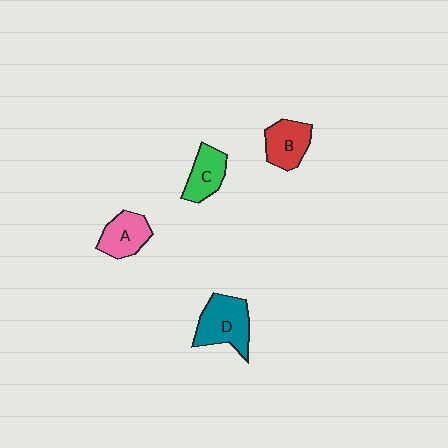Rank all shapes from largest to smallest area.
From largest to smallest: D (teal), B (red), A (pink), C (green).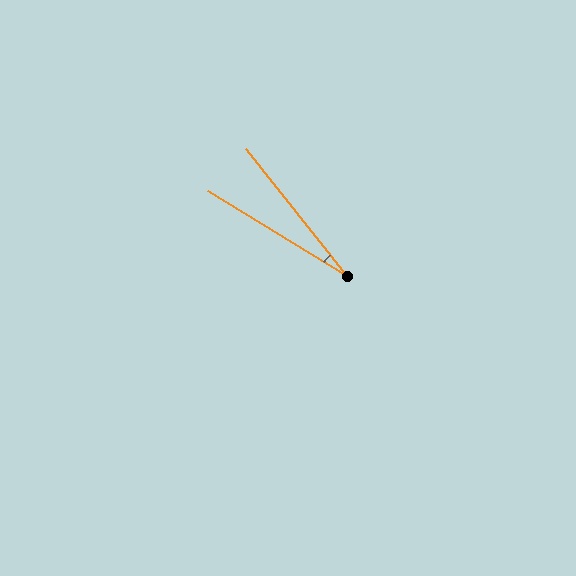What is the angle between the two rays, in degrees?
Approximately 20 degrees.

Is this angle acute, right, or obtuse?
It is acute.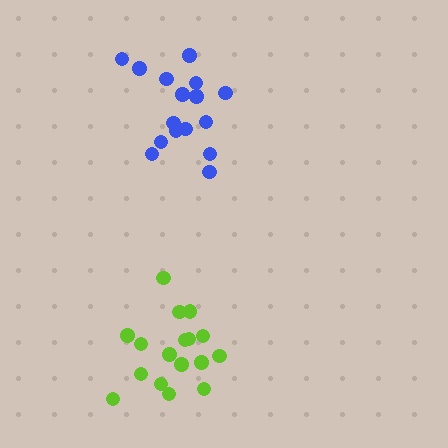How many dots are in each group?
Group 1: 17 dots, Group 2: 16 dots (33 total).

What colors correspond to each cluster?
The clusters are colored: lime, blue.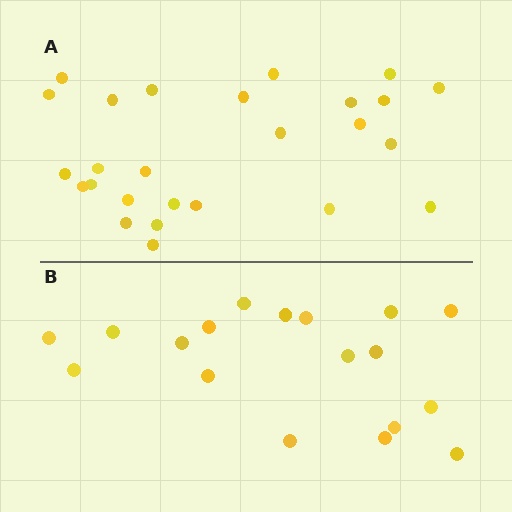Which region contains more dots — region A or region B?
Region A (the top region) has more dots.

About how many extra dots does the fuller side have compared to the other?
Region A has roughly 8 or so more dots than region B.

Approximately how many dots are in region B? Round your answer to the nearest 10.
About 20 dots. (The exact count is 18, which rounds to 20.)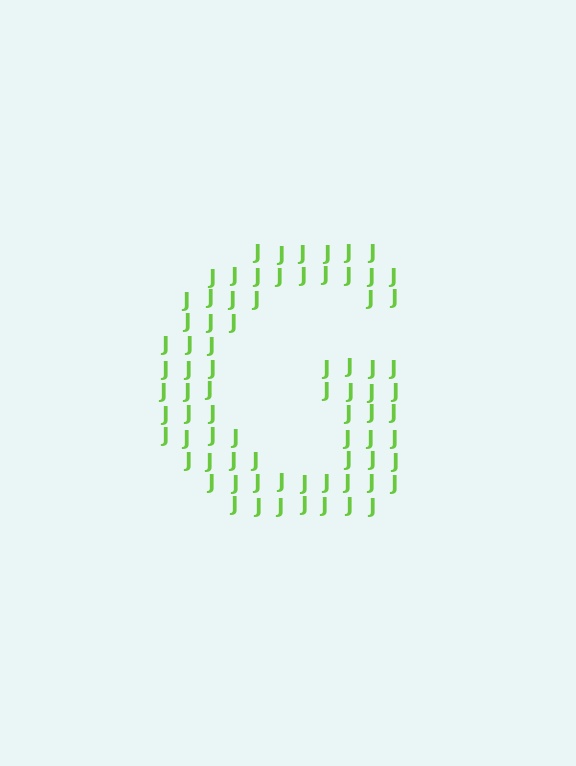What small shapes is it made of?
It is made of small letter J's.